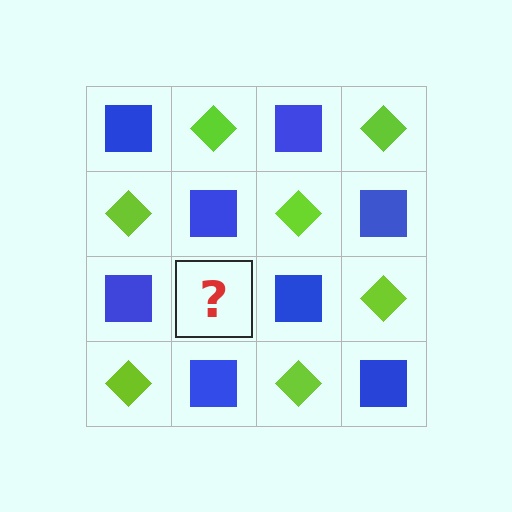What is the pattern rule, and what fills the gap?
The rule is that it alternates blue square and lime diamond in a checkerboard pattern. The gap should be filled with a lime diamond.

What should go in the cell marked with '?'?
The missing cell should contain a lime diamond.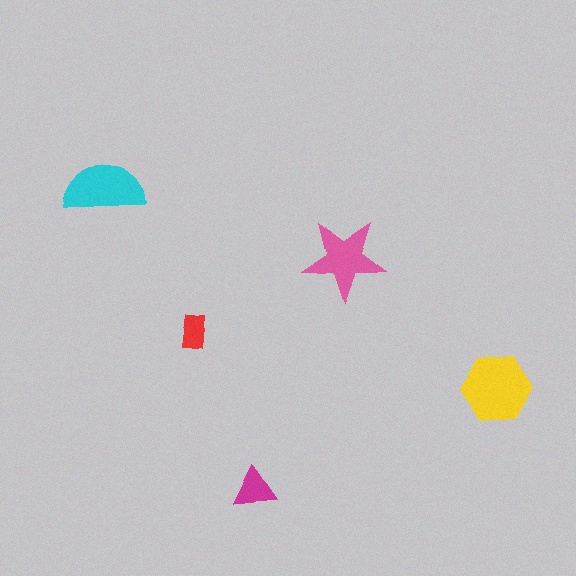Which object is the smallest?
The red rectangle.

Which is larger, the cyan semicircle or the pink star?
The cyan semicircle.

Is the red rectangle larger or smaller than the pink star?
Smaller.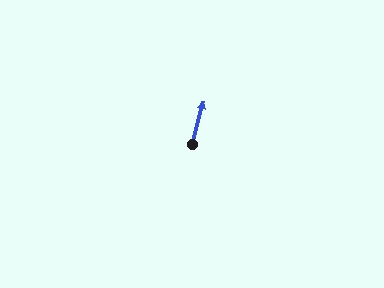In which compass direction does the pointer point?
North.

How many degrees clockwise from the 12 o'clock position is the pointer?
Approximately 15 degrees.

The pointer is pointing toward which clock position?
Roughly 12 o'clock.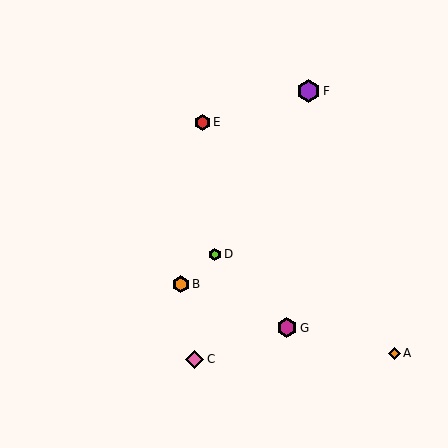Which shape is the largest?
The purple hexagon (labeled F) is the largest.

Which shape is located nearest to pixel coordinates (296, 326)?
The magenta hexagon (labeled G) at (287, 328) is nearest to that location.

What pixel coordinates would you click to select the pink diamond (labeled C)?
Click at (195, 359) to select the pink diamond C.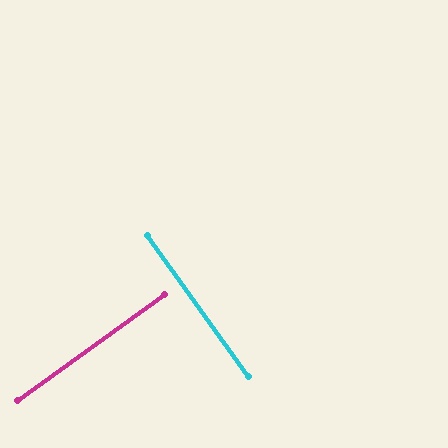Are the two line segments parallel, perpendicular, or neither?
Perpendicular — they meet at approximately 90°.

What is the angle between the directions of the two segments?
Approximately 90 degrees.